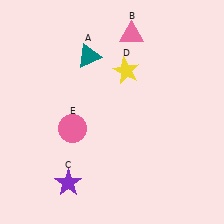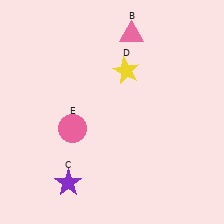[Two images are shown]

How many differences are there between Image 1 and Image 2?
There is 1 difference between the two images.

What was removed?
The teal triangle (A) was removed in Image 2.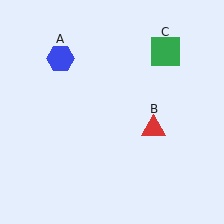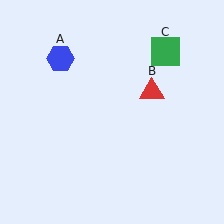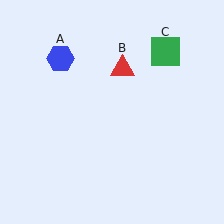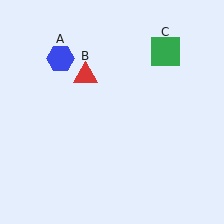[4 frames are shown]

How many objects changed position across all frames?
1 object changed position: red triangle (object B).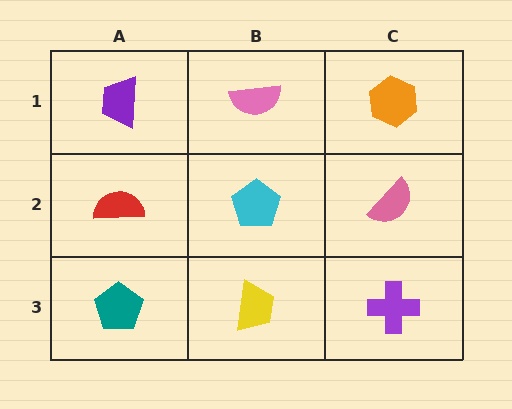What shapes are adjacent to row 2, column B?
A pink semicircle (row 1, column B), a yellow trapezoid (row 3, column B), a red semicircle (row 2, column A), a pink semicircle (row 2, column C).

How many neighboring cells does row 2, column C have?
3.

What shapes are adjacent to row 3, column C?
A pink semicircle (row 2, column C), a yellow trapezoid (row 3, column B).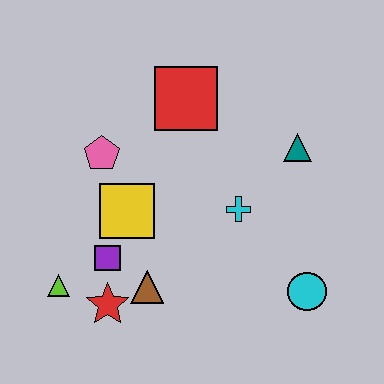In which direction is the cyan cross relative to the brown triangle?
The cyan cross is to the right of the brown triangle.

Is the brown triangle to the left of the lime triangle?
No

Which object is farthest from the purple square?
The teal triangle is farthest from the purple square.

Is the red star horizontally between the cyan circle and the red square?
No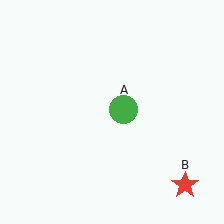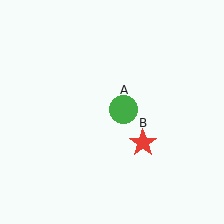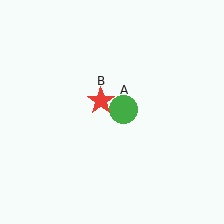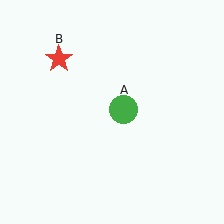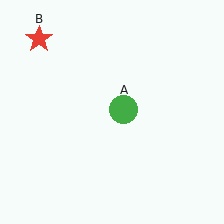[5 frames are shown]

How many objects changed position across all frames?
1 object changed position: red star (object B).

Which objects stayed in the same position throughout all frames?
Green circle (object A) remained stationary.